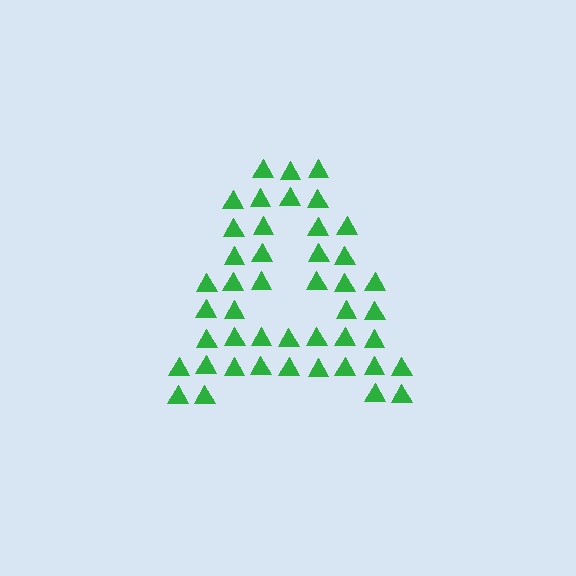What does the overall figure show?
The overall figure shows the letter A.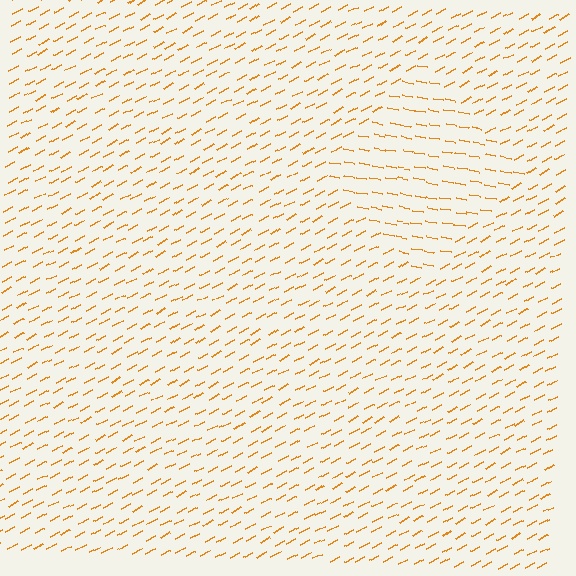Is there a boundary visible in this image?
Yes, there is a texture boundary formed by a change in line orientation.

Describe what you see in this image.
The image is filled with small orange line segments. A diamond region in the image has lines oriented differently from the surrounding lines, creating a visible texture boundary.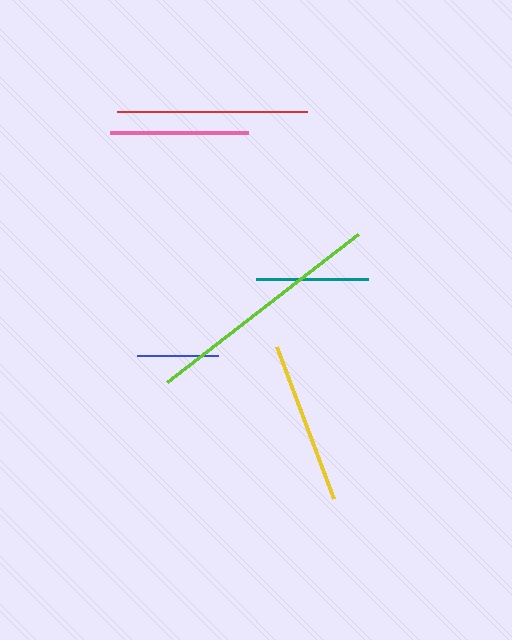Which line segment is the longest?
The lime line is the longest at approximately 242 pixels.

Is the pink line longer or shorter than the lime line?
The lime line is longer than the pink line.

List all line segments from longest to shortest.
From longest to shortest: lime, red, yellow, pink, teal, blue.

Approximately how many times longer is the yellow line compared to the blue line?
The yellow line is approximately 2.0 times the length of the blue line.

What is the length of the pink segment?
The pink segment is approximately 138 pixels long.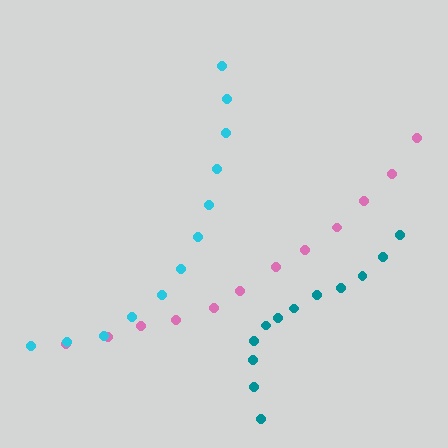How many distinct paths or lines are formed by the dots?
There are 3 distinct paths.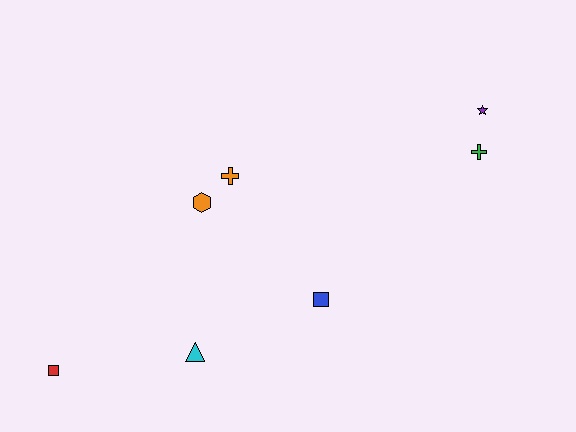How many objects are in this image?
There are 7 objects.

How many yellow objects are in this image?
There are no yellow objects.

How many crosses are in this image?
There are 2 crosses.